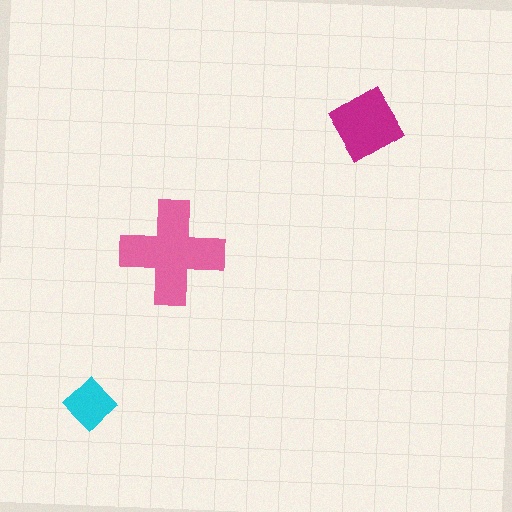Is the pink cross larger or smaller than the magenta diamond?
Larger.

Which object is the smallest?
The cyan diamond.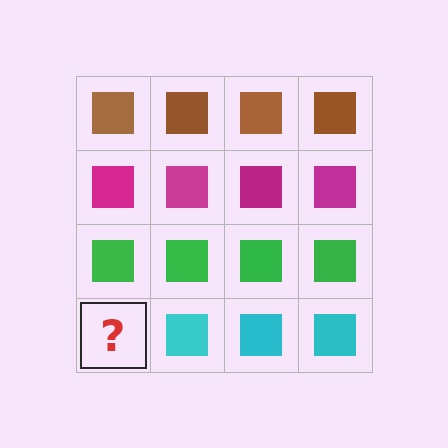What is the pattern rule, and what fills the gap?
The rule is that each row has a consistent color. The gap should be filled with a cyan square.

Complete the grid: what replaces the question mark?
The question mark should be replaced with a cyan square.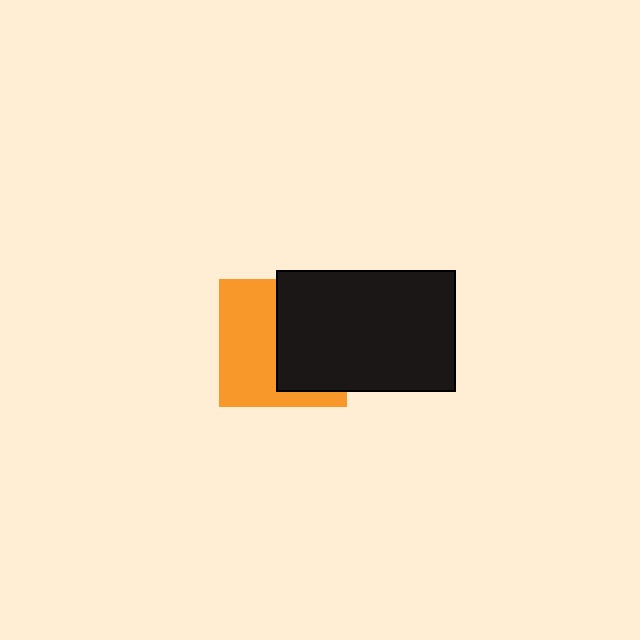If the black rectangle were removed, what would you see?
You would see the complete orange square.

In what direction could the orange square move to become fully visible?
The orange square could move left. That would shift it out from behind the black rectangle entirely.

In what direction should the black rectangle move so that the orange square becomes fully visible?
The black rectangle should move right. That is the shortest direction to clear the overlap and leave the orange square fully visible.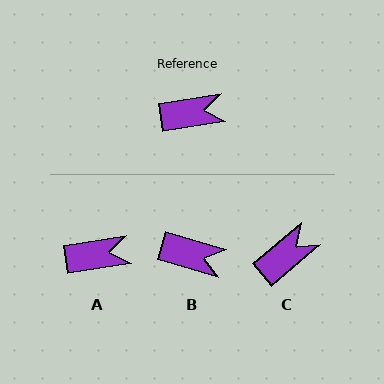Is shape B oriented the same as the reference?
No, it is off by about 25 degrees.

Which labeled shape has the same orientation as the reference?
A.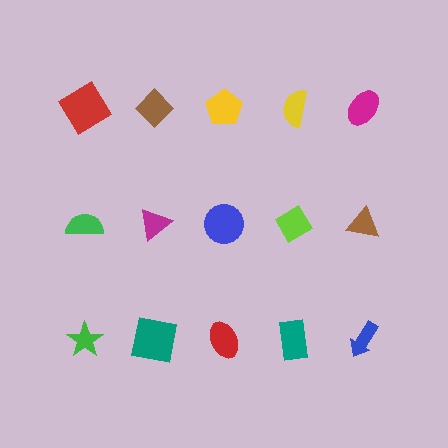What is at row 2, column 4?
A lime diamond.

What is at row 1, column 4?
A yellow semicircle.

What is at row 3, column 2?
A teal square.